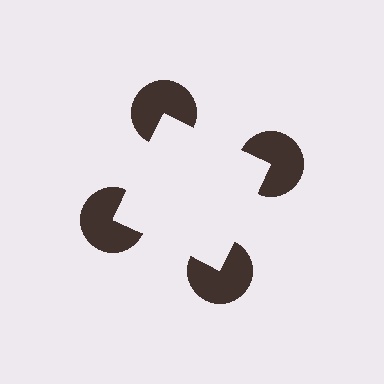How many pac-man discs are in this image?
There are 4 — one at each vertex of the illusory square.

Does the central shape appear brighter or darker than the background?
It typically appears slightly brighter than the background, even though no actual brightness change is drawn.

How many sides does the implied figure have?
4 sides.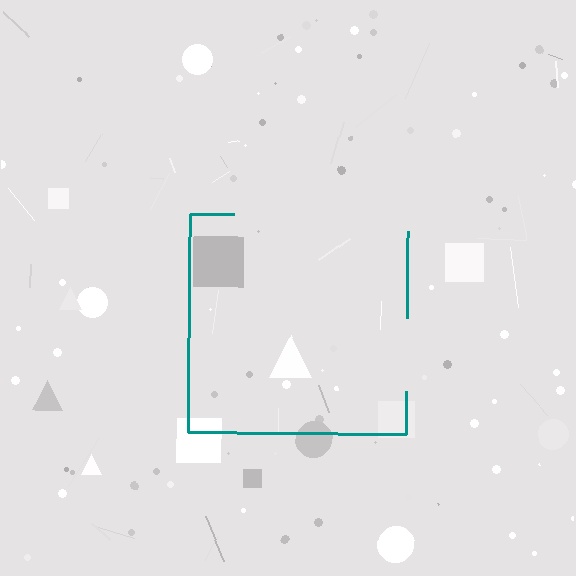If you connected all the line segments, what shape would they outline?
They would outline a square.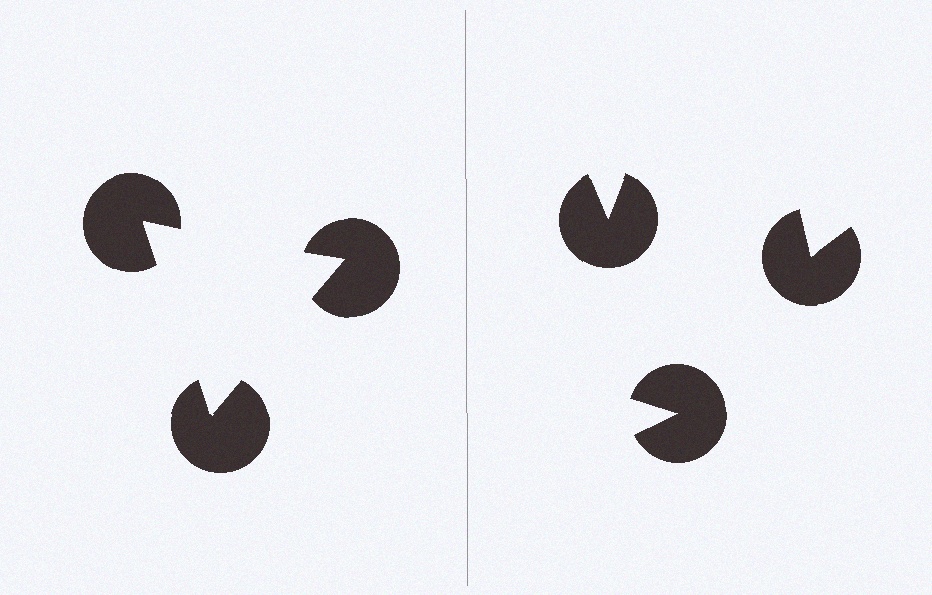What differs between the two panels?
The pac-man discs are positioned identically on both sides; only the wedge orientations differ. On the left they align to a triangle; on the right they are misaligned.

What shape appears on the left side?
An illusory triangle.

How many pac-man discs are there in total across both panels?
6 — 3 on each side.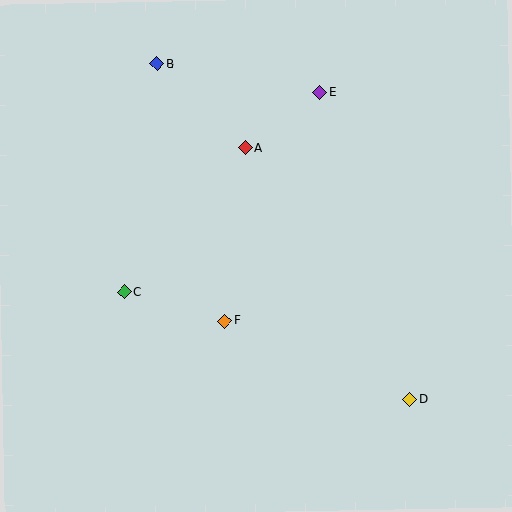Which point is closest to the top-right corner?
Point E is closest to the top-right corner.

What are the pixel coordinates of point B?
Point B is at (157, 63).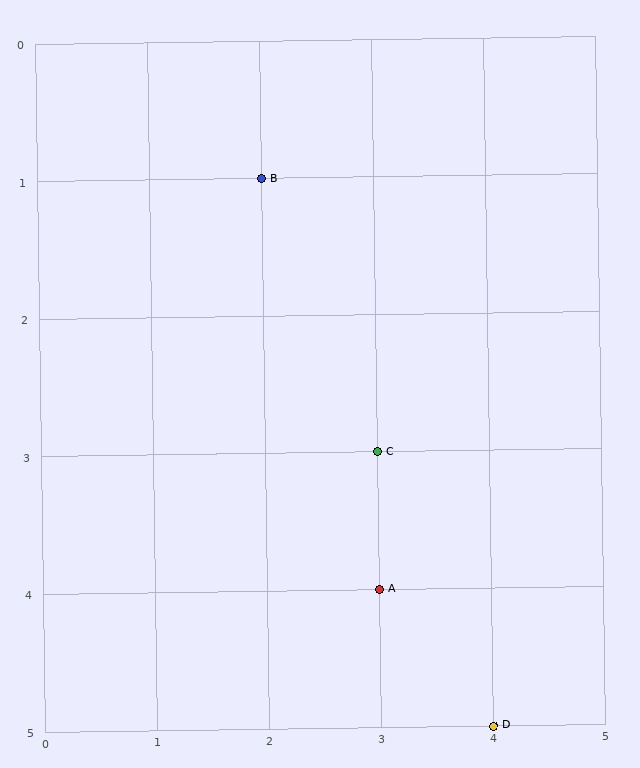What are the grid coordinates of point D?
Point D is at grid coordinates (4, 5).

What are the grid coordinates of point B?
Point B is at grid coordinates (2, 1).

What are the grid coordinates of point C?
Point C is at grid coordinates (3, 3).